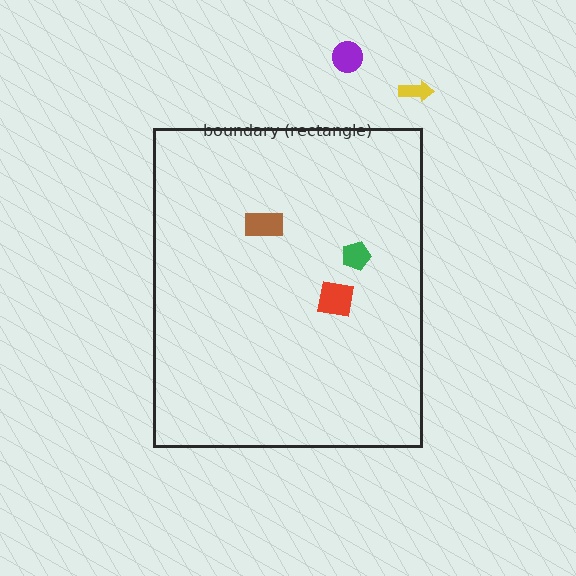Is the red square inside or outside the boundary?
Inside.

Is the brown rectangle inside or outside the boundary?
Inside.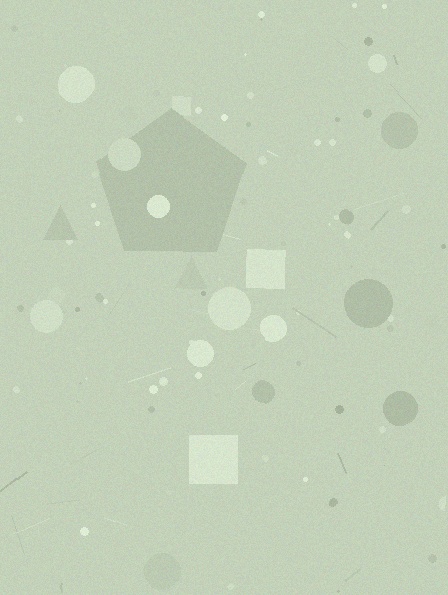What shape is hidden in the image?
A pentagon is hidden in the image.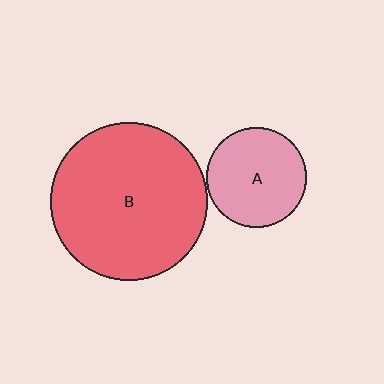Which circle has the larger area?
Circle B (red).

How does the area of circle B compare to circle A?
Approximately 2.5 times.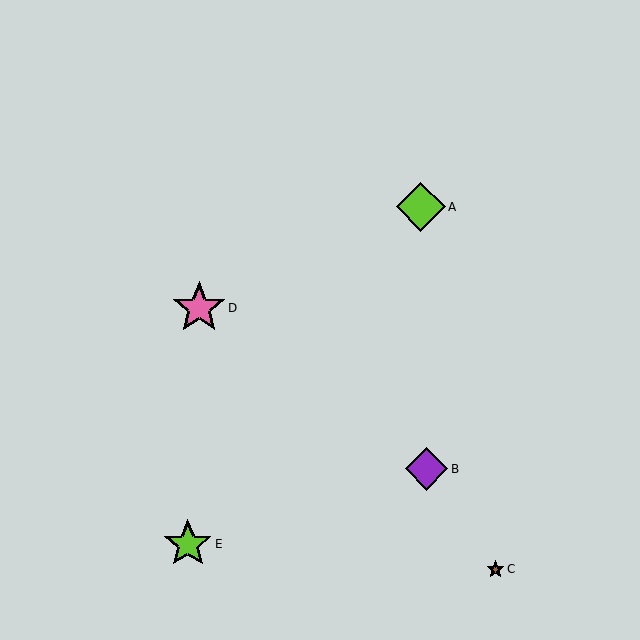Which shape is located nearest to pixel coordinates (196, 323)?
The pink star (labeled D) at (199, 308) is nearest to that location.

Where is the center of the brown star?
The center of the brown star is at (495, 569).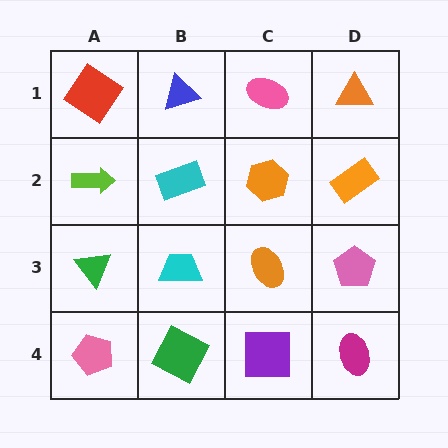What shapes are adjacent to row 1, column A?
A lime arrow (row 2, column A), a blue triangle (row 1, column B).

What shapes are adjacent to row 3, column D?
An orange rectangle (row 2, column D), a magenta ellipse (row 4, column D), an orange ellipse (row 3, column C).